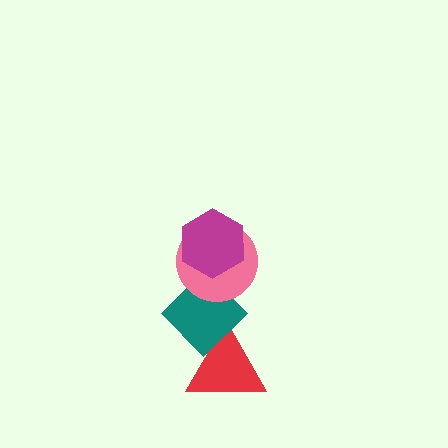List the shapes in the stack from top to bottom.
From top to bottom: the magenta hexagon, the pink circle, the teal diamond, the red triangle.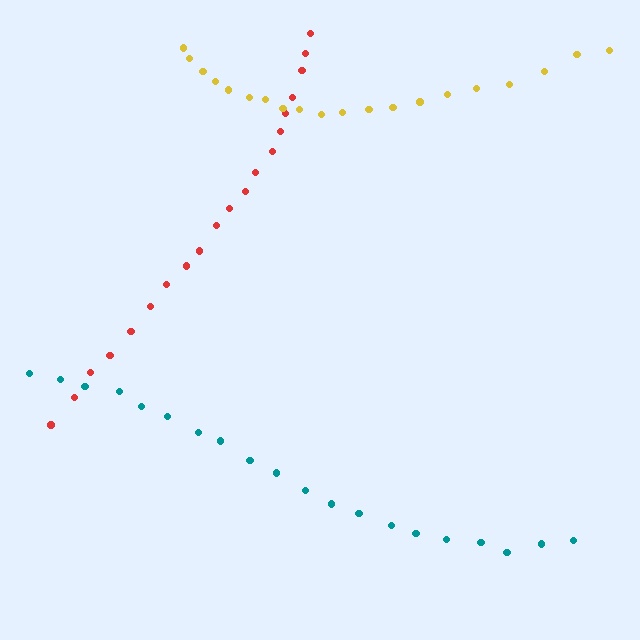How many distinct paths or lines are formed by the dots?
There are 3 distinct paths.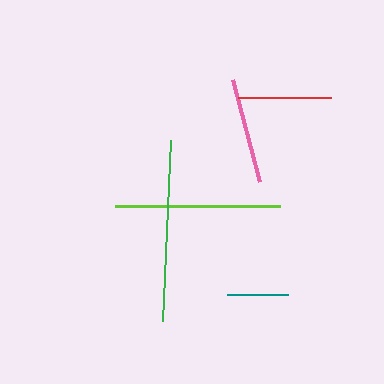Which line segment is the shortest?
The teal line is the shortest at approximately 61 pixels.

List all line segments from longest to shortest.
From longest to shortest: green, lime, pink, red, teal.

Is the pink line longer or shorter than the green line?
The green line is longer than the pink line.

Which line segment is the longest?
The green line is the longest at approximately 181 pixels.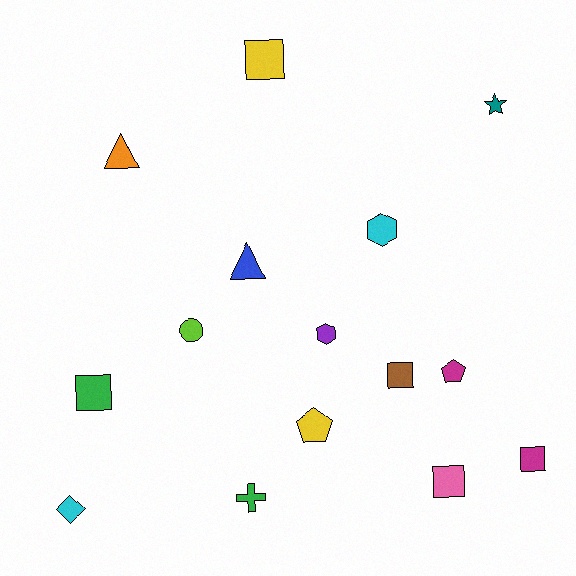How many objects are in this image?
There are 15 objects.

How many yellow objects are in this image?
There are 2 yellow objects.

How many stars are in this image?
There is 1 star.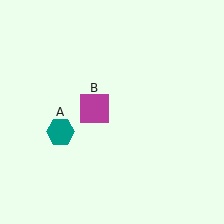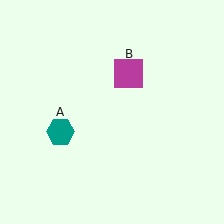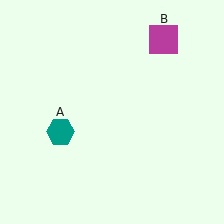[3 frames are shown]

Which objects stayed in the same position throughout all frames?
Teal hexagon (object A) remained stationary.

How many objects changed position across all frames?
1 object changed position: magenta square (object B).